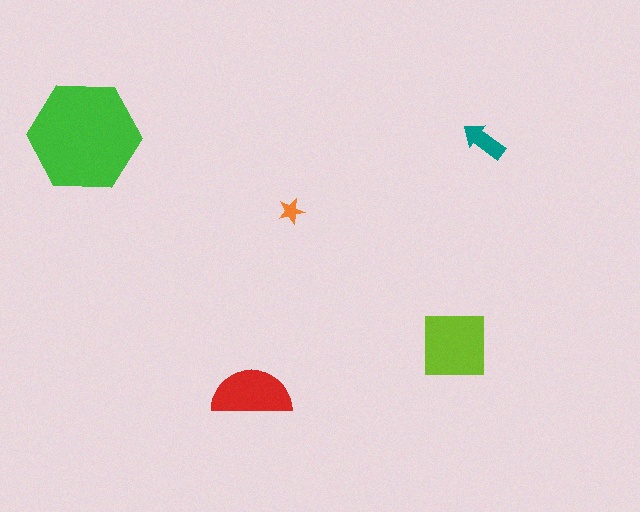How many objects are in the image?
There are 5 objects in the image.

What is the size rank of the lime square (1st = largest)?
2nd.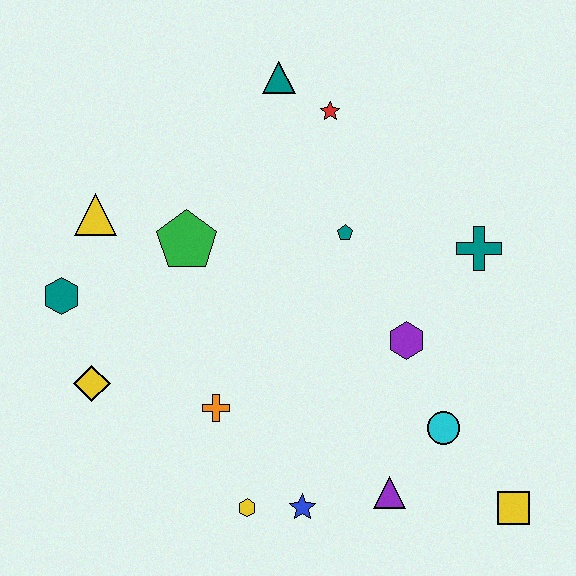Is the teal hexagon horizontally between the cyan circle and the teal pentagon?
No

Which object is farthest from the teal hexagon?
The yellow square is farthest from the teal hexagon.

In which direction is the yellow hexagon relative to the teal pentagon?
The yellow hexagon is below the teal pentagon.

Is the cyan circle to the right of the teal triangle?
Yes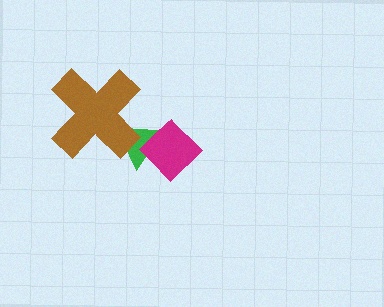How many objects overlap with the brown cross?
1 object overlaps with the brown cross.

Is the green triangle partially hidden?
Yes, it is partially covered by another shape.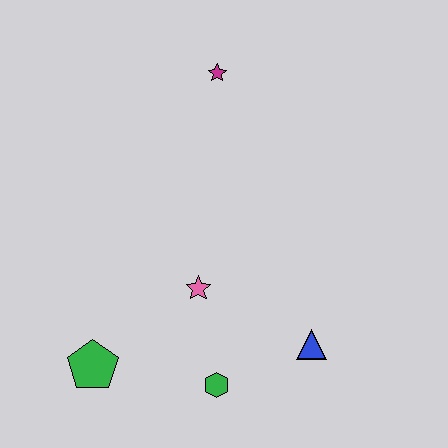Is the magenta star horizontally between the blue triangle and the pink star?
Yes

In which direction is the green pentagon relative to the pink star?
The green pentagon is to the left of the pink star.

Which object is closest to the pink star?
The green hexagon is closest to the pink star.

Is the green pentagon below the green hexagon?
No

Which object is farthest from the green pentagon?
The magenta star is farthest from the green pentagon.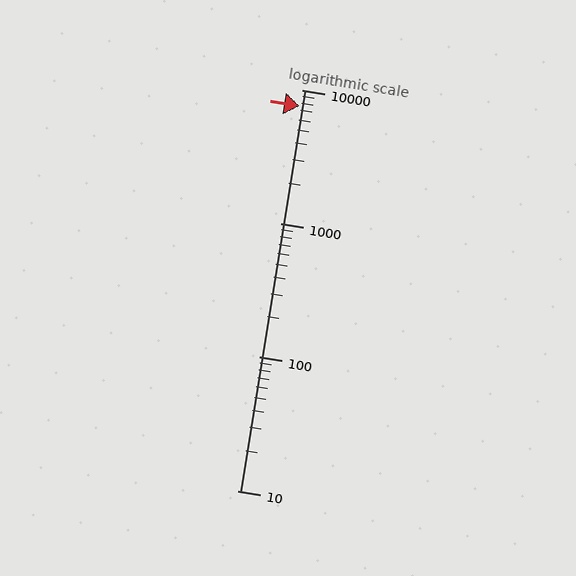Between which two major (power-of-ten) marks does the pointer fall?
The pointer is between 1000 and 10000.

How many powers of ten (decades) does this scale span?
The scale spans 3 decades, from 10 to 10000.